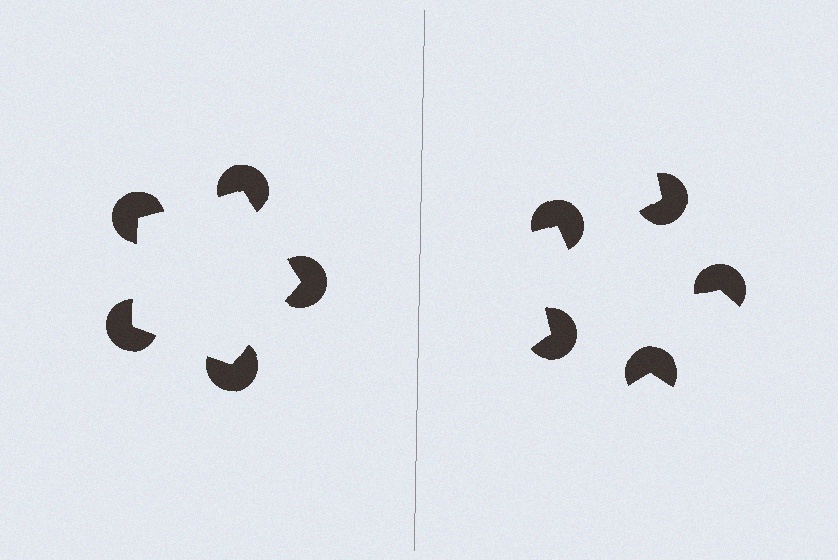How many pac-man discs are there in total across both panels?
10 — 5 on each side.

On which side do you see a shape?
An illusory pentagon appears on the left side. On the right side the wedge cuts are rotated, so no coherent shape forms.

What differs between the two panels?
The pac-man discs are positioned identically on both sides; only the wedge orientations differ. On the left they align to a pentagon; on the right they are misaligned.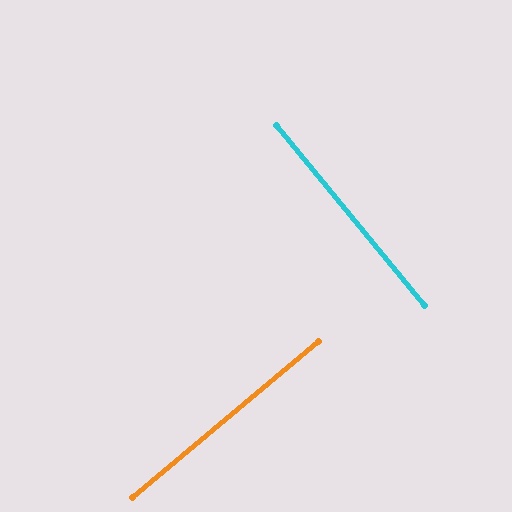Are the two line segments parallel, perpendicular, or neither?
Perpendicular — they meet at approximately 90°.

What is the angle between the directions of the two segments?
Approximately 90 degrees.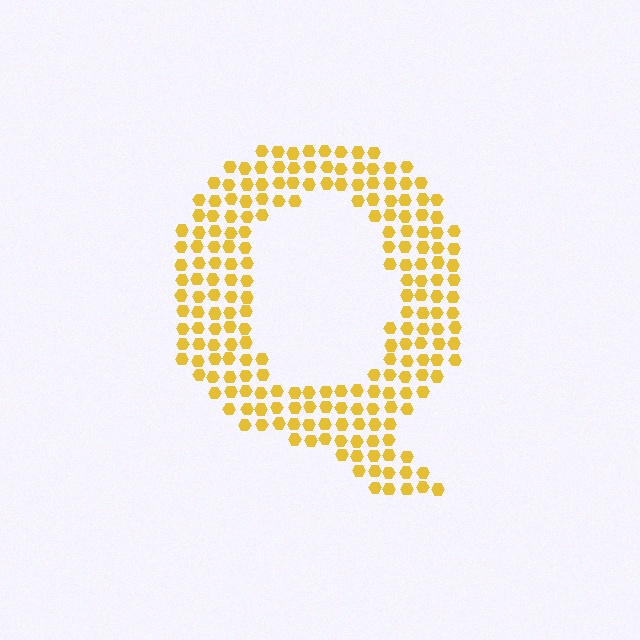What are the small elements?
The small elements are hexagons.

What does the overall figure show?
The overall figure shows the letter Q.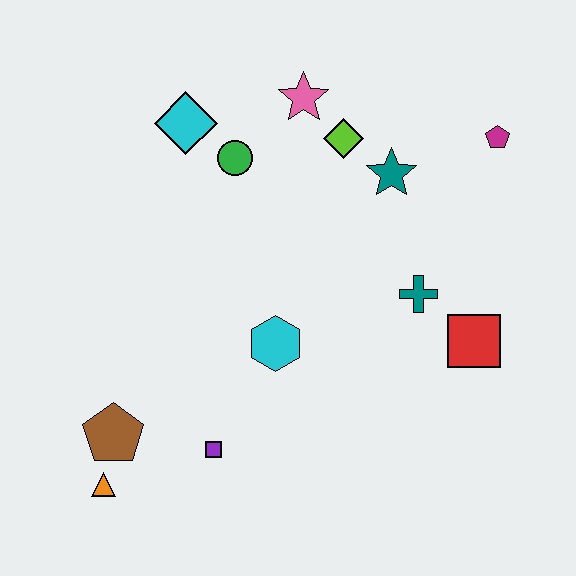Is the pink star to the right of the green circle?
Yes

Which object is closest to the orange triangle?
The brown pentagon is closest to the orange triangle.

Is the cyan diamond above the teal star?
Yes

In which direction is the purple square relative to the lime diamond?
The purple square is below the lime diamond.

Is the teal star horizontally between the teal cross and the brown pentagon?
Yes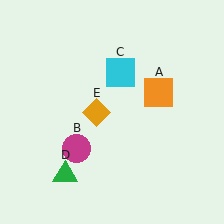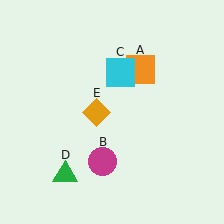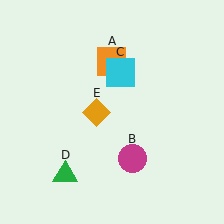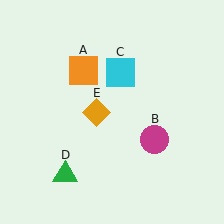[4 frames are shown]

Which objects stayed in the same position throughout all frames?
Cyan square (object C) and green triangle (object D) and orange diamond (object E) remained stationary.